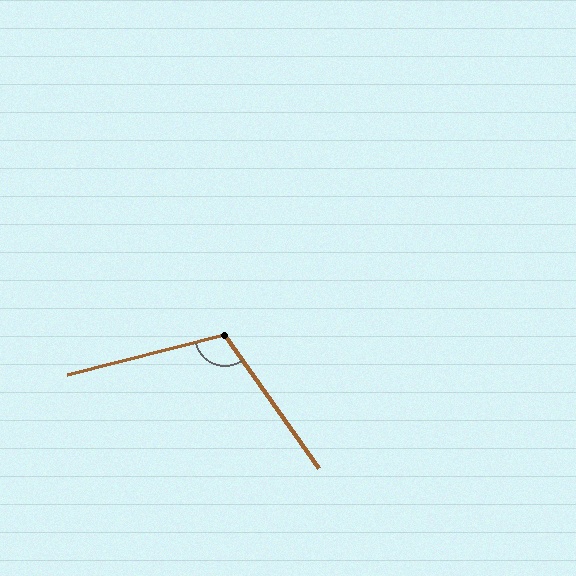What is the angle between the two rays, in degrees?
Approximately 111 degrees.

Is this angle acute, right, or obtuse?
It is obtuse.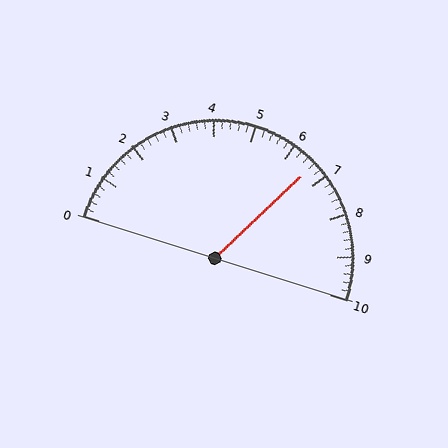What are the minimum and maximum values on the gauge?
The gauge ranges from 0 to 10.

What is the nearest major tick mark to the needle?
The nearest major tick mark is 7.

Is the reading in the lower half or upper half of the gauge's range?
The reading is in the upper half of the range (0 to 10).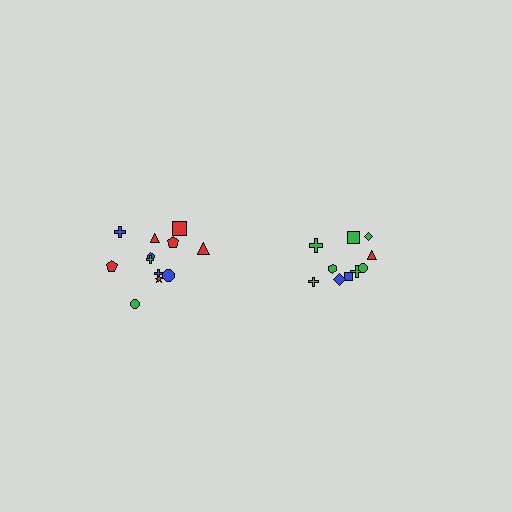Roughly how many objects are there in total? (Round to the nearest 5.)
Roughly 20 objects in total.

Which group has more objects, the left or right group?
The left group.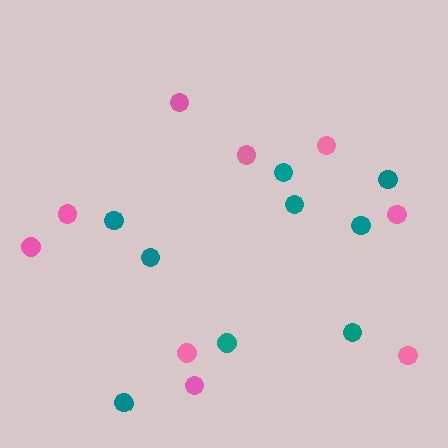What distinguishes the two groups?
There are 2 groups: one group of pink circles (9) and one group of teal circles (9).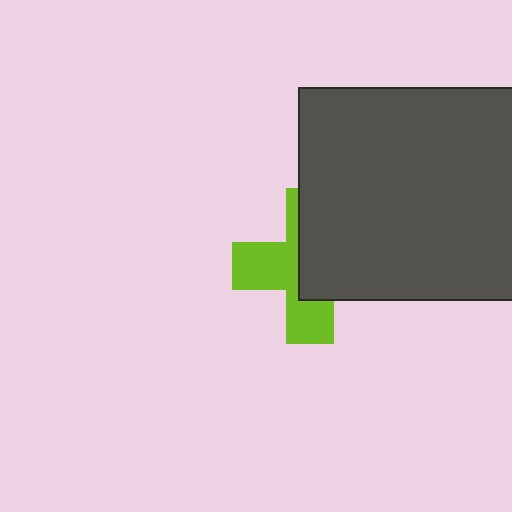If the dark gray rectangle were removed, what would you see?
You would see the complete lime cross.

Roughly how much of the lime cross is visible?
About half of it is visible (roughly 47%).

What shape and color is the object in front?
The object in front is a dark gray rectangle.